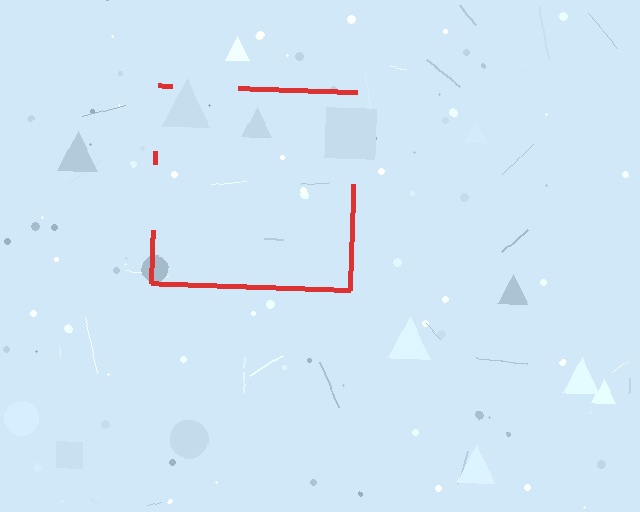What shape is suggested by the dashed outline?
The dashed outline suggests a square.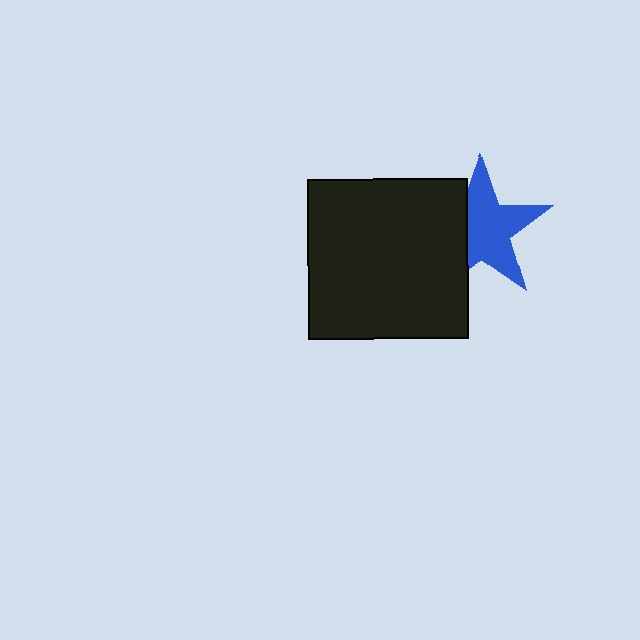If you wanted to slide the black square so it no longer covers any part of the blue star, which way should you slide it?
Slide it left — that is the most direct way to separate the two shapes.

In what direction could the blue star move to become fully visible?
The blue star could move right. That would shift it out from behind the black square entirely.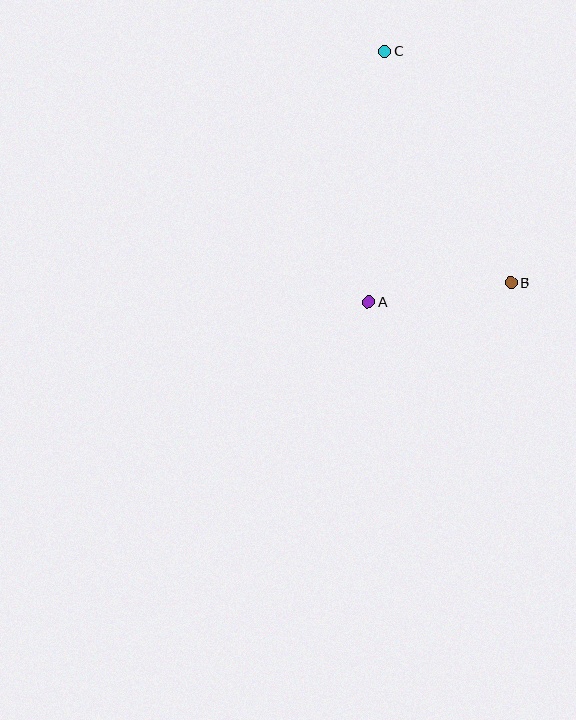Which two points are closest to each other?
Points A and B are closest to each other.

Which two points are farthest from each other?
Points B and C are farthest from each other.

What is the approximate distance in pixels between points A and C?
The distance between A and C is approximately 251 pixels.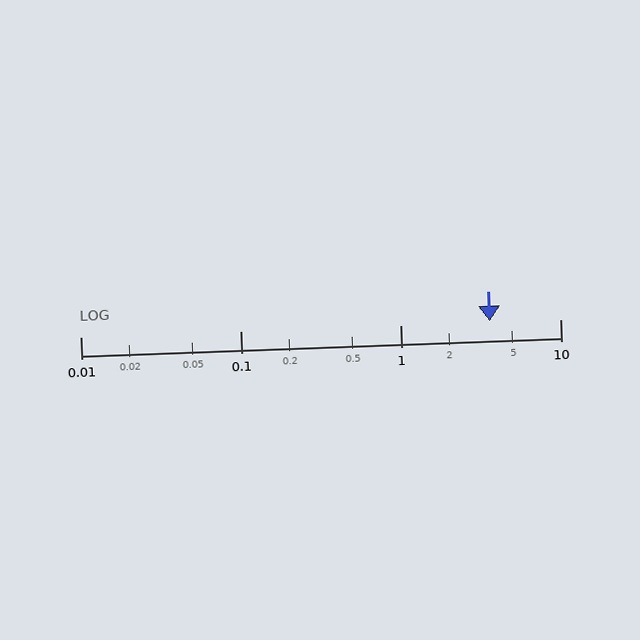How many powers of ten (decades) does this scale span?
The scale spans 3 decades, from 0.01 to 10.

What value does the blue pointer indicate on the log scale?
The pointer indicates approximately 3.6.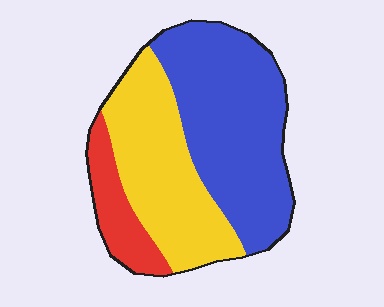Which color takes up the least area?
Red, at roughly 15%.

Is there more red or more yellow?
Yellow.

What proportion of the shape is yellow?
Yellow covers about 35% of the shape.